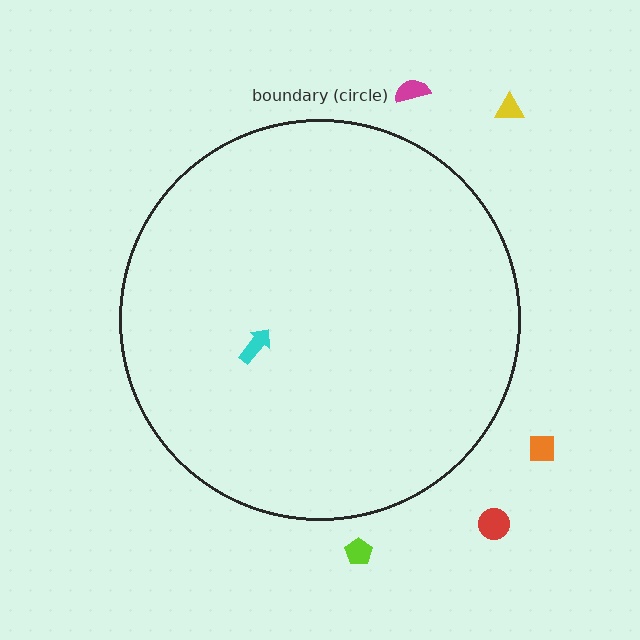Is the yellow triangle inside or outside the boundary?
Outside.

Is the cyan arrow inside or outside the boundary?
Inside.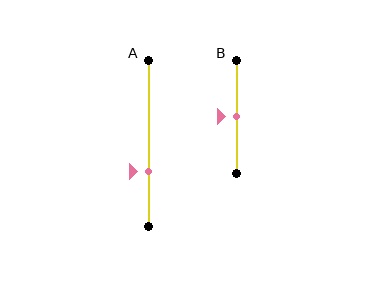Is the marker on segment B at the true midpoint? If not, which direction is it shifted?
Yes, the marker on segment B is at the true midpoint.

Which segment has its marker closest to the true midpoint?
Segment B has its marker closest to the true midpoint.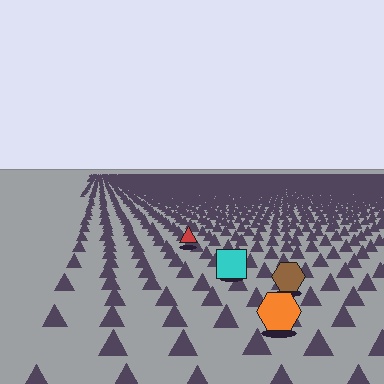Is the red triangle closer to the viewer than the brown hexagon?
No. The brown hexagon is closer — you can tell from the texture gradient: the ground texture is coarser near it.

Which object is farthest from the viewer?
The red triangle is farthest from the viewer. It appears smaller and the ground texture around it is denser.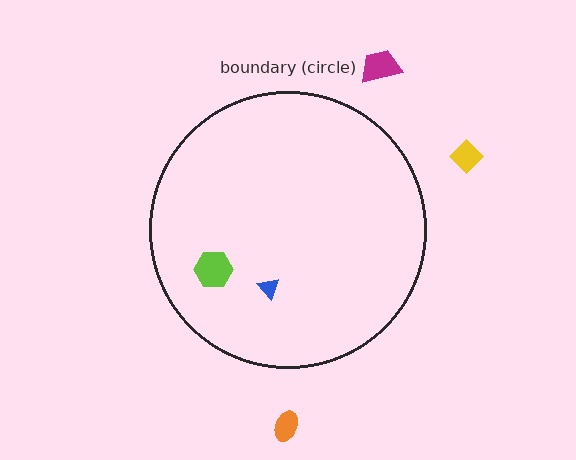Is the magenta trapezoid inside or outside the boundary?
Outside.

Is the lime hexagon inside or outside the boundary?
Inside.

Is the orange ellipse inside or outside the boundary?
Outside.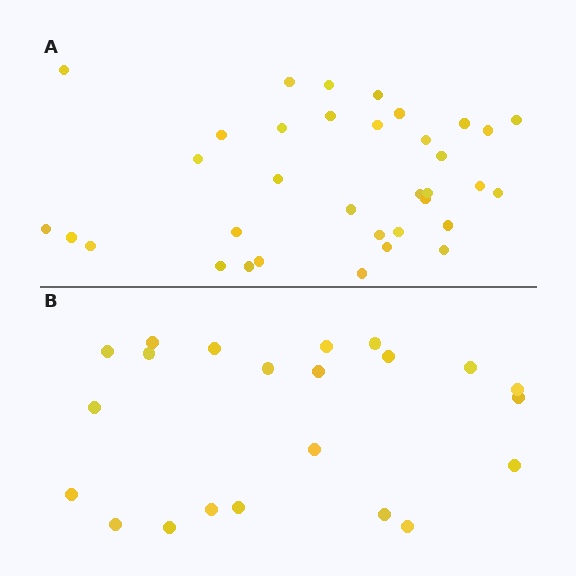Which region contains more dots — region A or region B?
Region A (the top region) has more dots.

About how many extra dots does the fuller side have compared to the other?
Region A has approximately 15 more dots than region B.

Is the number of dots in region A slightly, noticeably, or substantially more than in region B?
Region A has substantially more. The ratio is roughly 1.6 to 1.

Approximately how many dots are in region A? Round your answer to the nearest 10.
About 40 dots. (The exact count is 35, which rounds to 40.)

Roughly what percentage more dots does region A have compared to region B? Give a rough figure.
About 60% more.